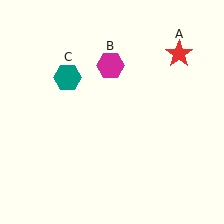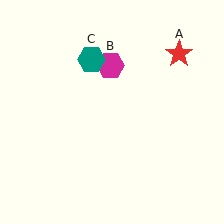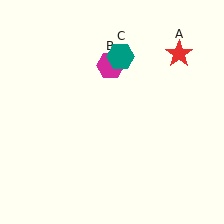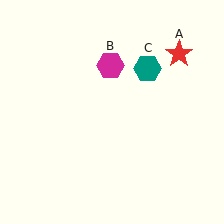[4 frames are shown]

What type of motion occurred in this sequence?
The teal hexagon (object C) rotated clockwise around the center of the scene.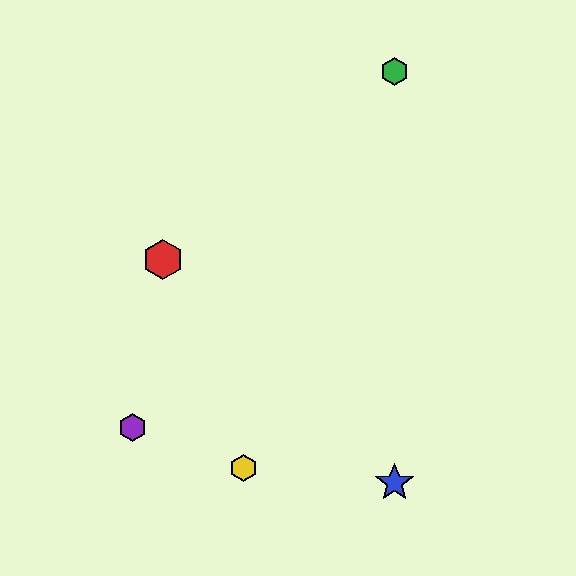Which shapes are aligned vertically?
The blue star, the green hexagon are aligned vertically.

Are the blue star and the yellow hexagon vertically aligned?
No, the blue star is at x≈394 and the yellow hexagon is at x≈243.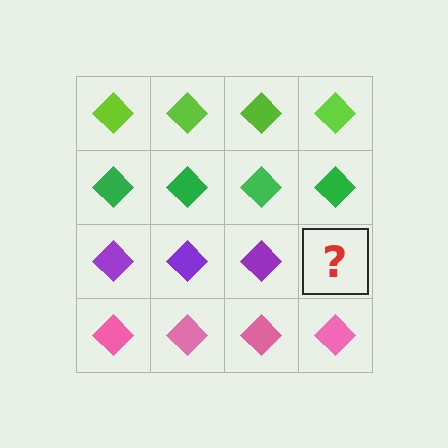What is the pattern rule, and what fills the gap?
The rule is that each row has a consistent color. The gap should be filled with a purple diamond.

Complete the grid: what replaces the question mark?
The question mark should be replaced with a purple diamond.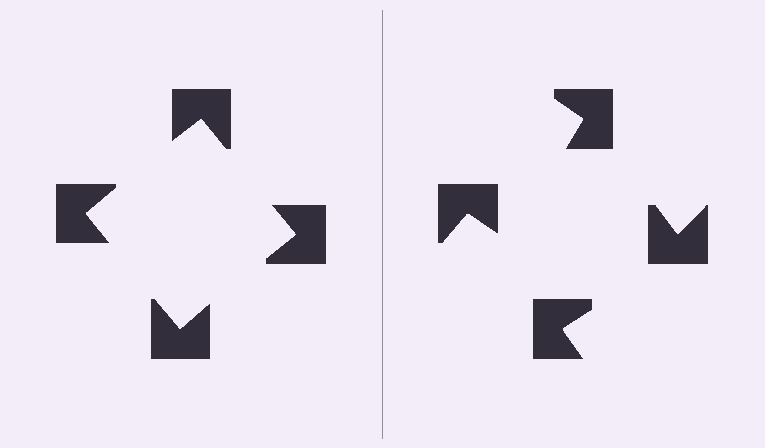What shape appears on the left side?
An illusory square.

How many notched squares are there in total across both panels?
8 — 4 on each side.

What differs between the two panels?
The notched squares are positioned identically on both sides; only the wedge orientations differ. On the left they align to a square; on the right they are misaligned.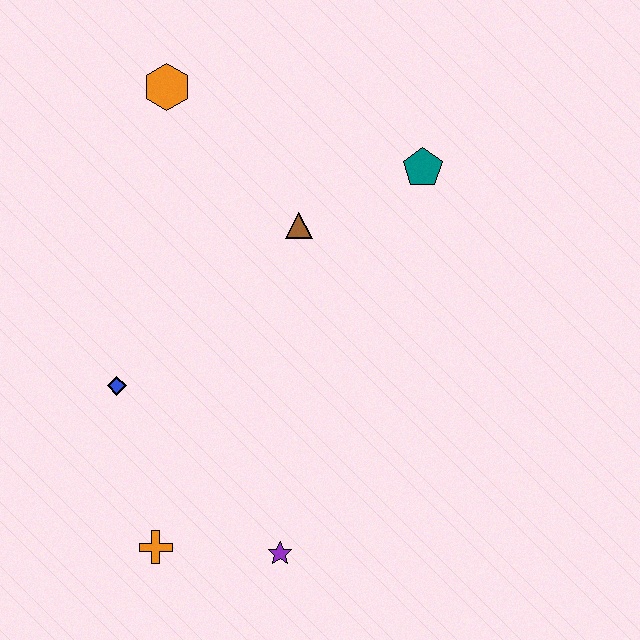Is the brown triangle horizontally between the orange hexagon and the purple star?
No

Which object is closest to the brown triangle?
The teal pentagon is closest to the brown triangle.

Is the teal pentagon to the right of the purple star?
Yes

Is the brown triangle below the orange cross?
No